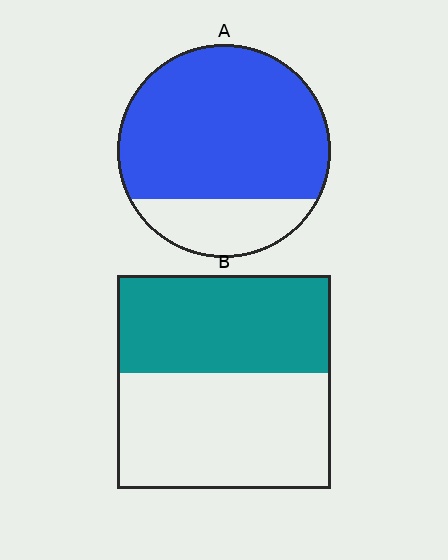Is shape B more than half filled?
No.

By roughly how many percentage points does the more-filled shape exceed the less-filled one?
By roughly 30 percentage points (A over B).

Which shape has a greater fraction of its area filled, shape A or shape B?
Shape A.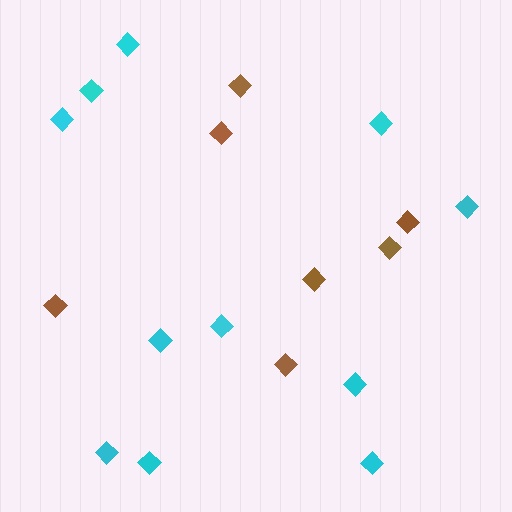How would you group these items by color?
There are 2 groups: one group of brown diamonds (7) and one group of cyan diamonds (11).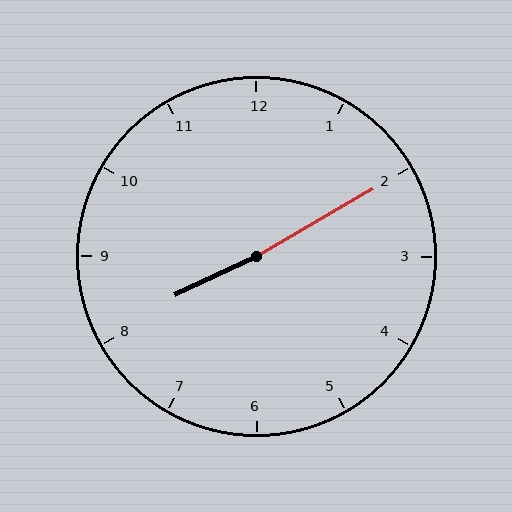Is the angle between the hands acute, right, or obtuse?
It is obtuse.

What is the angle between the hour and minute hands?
Approximately 175 degrees.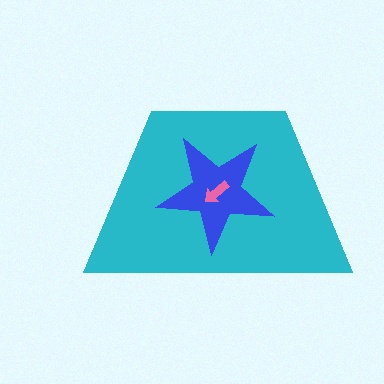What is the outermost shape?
The cyan trapezoid.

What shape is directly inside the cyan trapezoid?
The blue star.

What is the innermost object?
The pink arrow.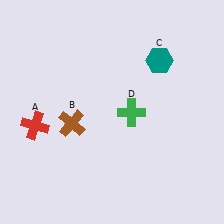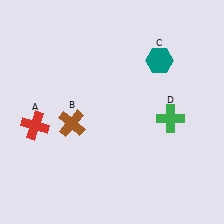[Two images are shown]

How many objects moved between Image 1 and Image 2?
1 object moved between the two images.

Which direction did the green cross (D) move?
The green cross (D) moved right.